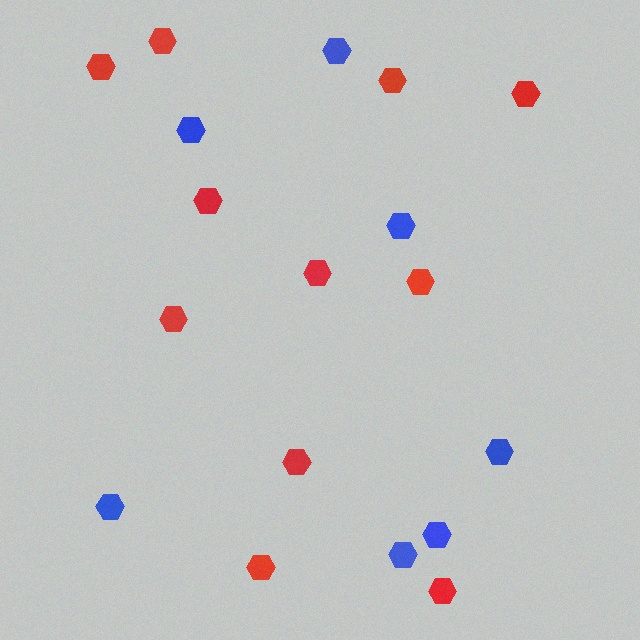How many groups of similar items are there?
There are 2 groups: one group of blue hexagons (7) and one group of red hexagons (11).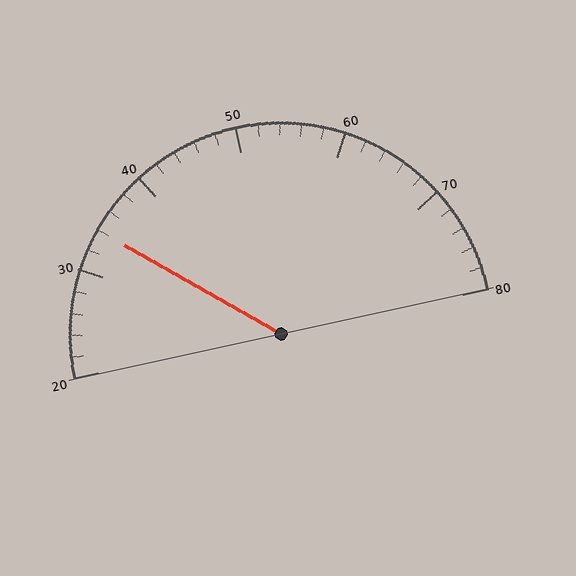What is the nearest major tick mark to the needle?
The nearest major tick mark is 30.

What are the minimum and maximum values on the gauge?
The gauge ranges from 20 to 80.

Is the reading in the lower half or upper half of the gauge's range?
The reading is in the lower half of the range (20 to 80).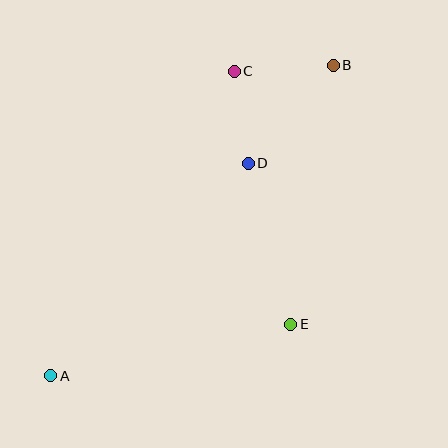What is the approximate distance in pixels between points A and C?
The distance between A and C is approximately 355 pixels.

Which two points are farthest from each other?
Points A and B are farthest from each other.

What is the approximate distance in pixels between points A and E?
The distance between A and E is approximately 245 pixels.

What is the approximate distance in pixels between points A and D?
The distance between A and D is approximately 290 pixels.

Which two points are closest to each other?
Points C and D are closest to each other.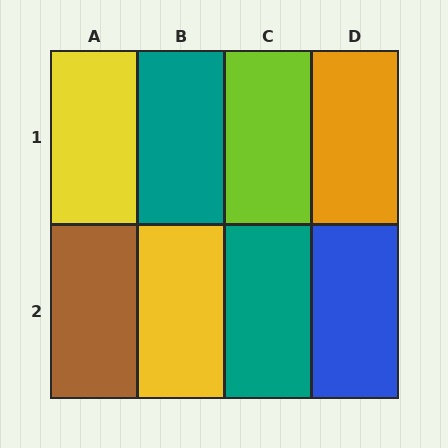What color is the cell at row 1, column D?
Orange.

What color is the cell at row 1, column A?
Yellow.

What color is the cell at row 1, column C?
Lime.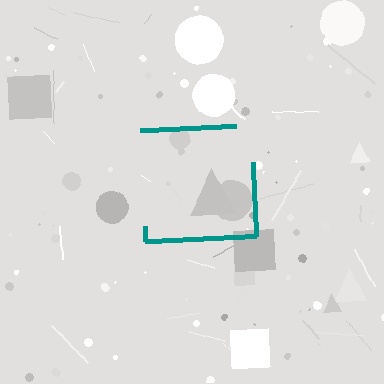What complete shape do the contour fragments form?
The contour fragments form a square.